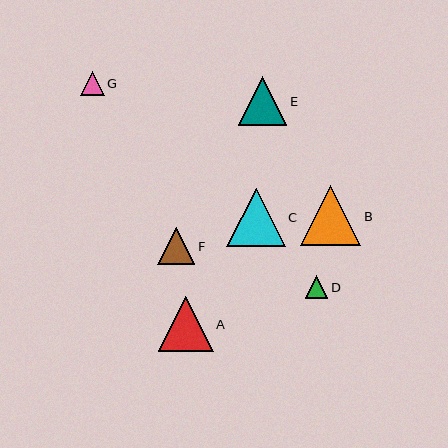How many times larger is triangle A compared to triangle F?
Triangle A is approximately 1.5 times the size of triangle F.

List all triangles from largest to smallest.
From largest to smallest: B, C, A, E, F, G, D.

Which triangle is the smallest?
Triangle D is the smallest with a size of approximately 23 pixels.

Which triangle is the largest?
Triangle B is the largest with a size of approximately 60 pixels.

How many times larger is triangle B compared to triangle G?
Triangle B is approximately 2.5 times the size of triangle G.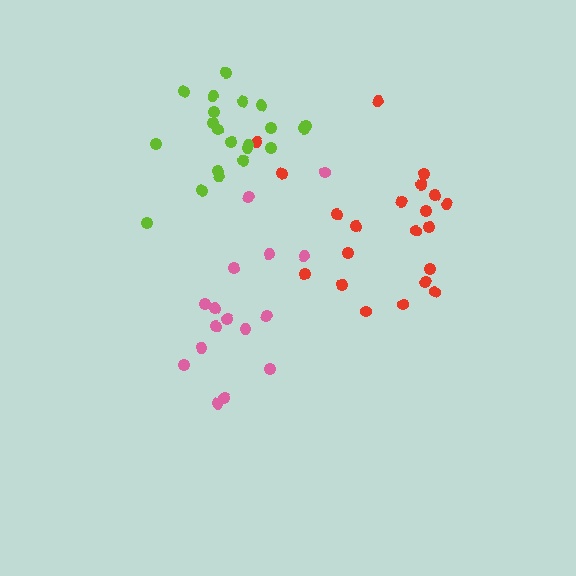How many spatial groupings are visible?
There are 3 spatial groupings.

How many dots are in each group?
Group 1: 21 dots, Group 2: 16 dots, Group 3: 21 dots (58 total).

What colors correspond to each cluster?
The clusters are colored: red, pink, lime.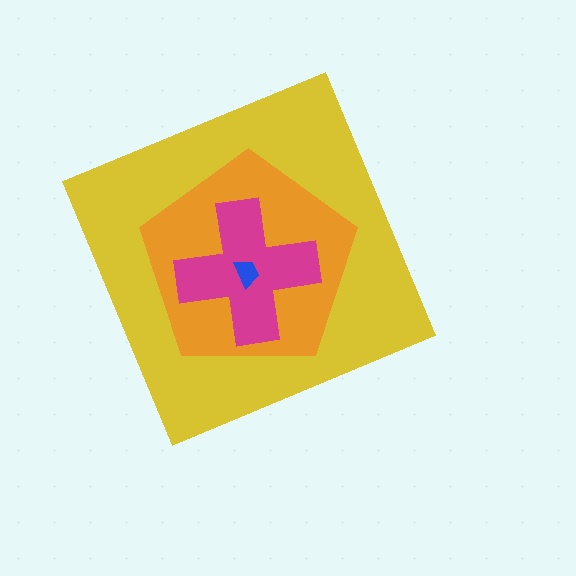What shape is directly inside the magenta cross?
The blue trapezoid.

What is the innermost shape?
The blue trapezoid.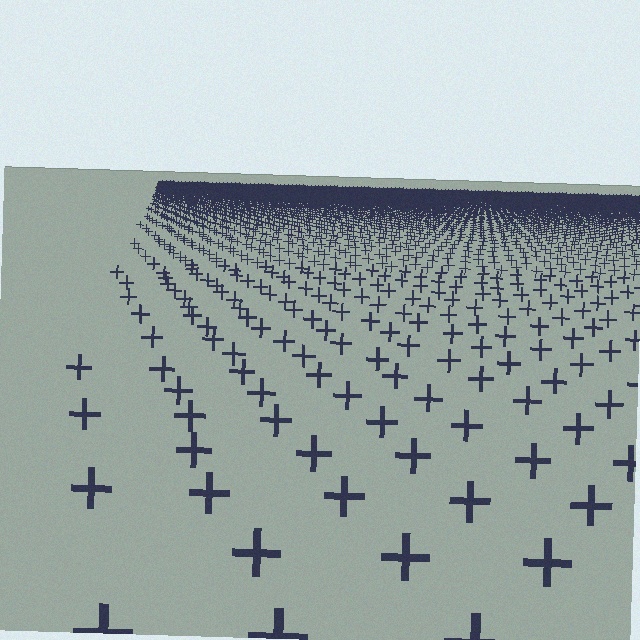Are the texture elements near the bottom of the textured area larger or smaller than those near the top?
Larger. Near the bottom, elements are closer to the viewer and appear at a bigger on-screen size.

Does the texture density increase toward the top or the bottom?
Density increases toward the top.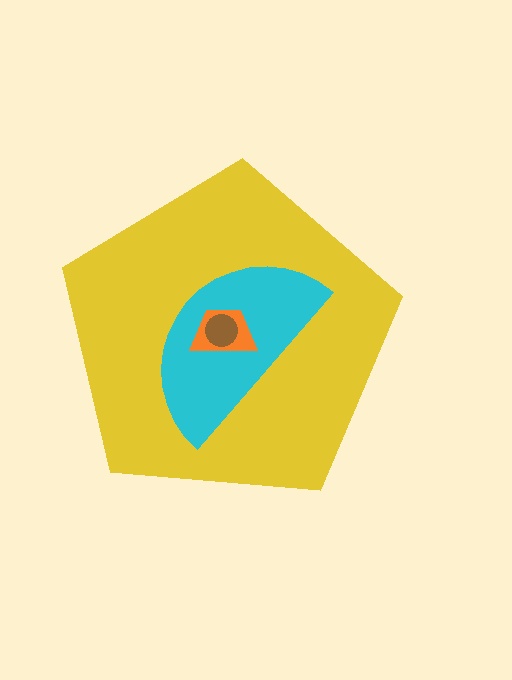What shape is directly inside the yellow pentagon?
The cyan semicircle.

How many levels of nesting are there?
4.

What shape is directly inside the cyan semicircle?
The orange trapezoid.